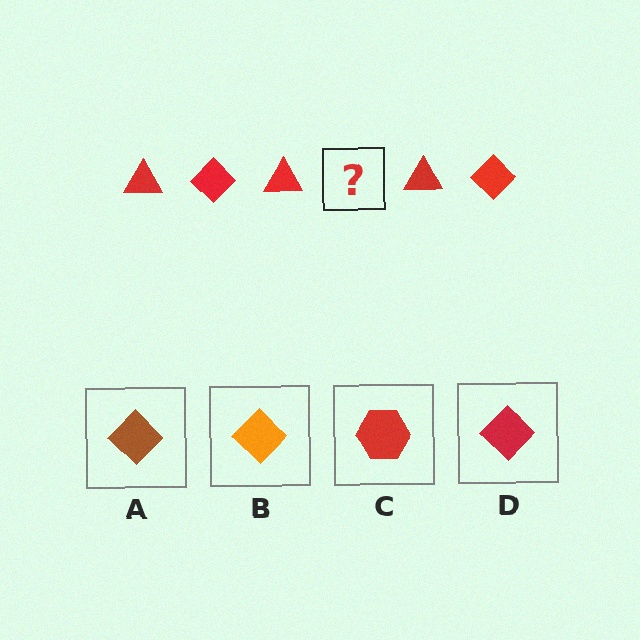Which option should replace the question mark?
Option D.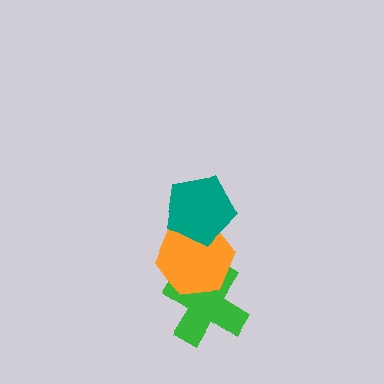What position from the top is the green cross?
The green cross is 3rd from the top.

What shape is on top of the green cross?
The orange hexagon is on top of the green cross.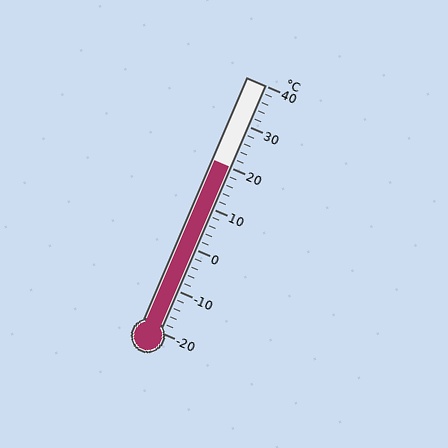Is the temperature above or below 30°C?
The temperature is below 30°C.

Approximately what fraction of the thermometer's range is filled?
The thermometer is filled to approximately 65% of its range.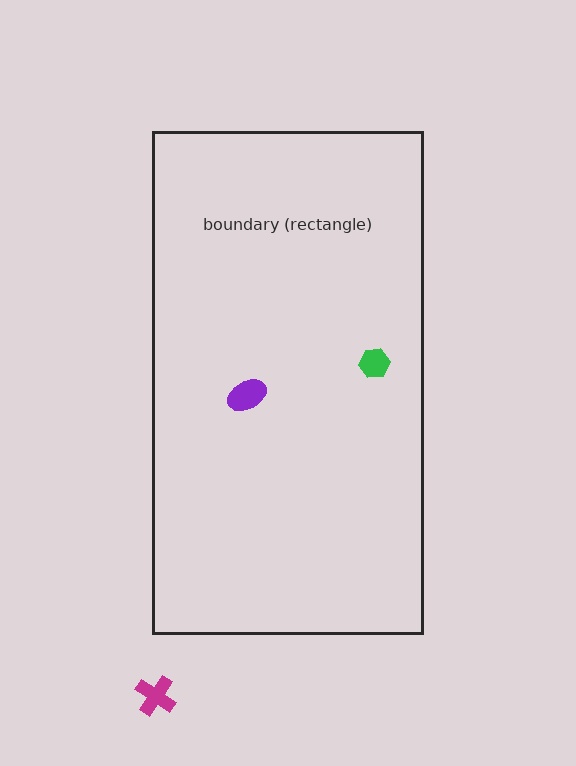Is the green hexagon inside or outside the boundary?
Inside.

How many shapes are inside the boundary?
2 inside, 1 outside.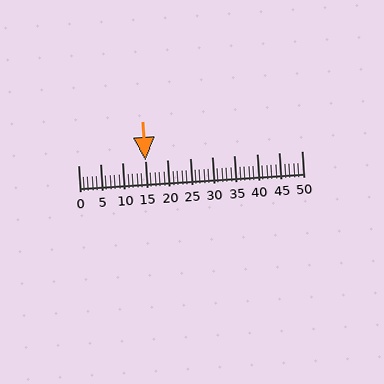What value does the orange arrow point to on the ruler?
The orange arrow points to approximately 15.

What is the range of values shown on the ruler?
The ruler shows values from 0 to 50.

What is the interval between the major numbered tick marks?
The major tick marks are spaced 5 units apart.